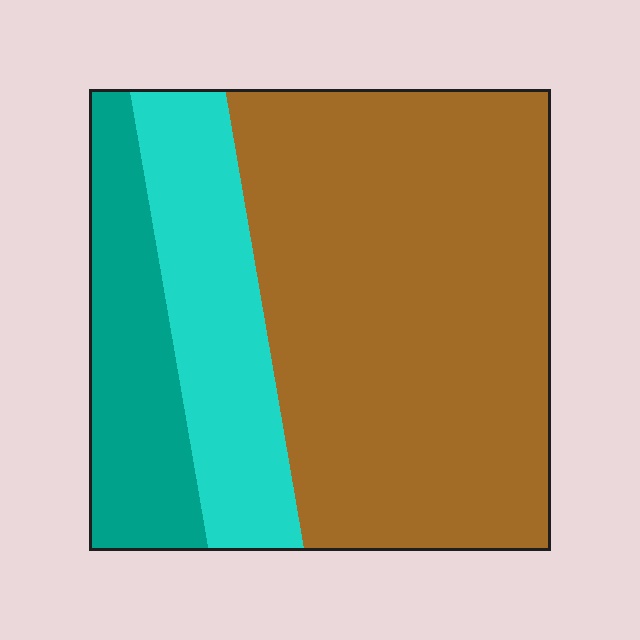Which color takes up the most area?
Brown, at roughly 60%.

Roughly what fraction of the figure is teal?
Teal takes up about one sixth (1/6) of the figure.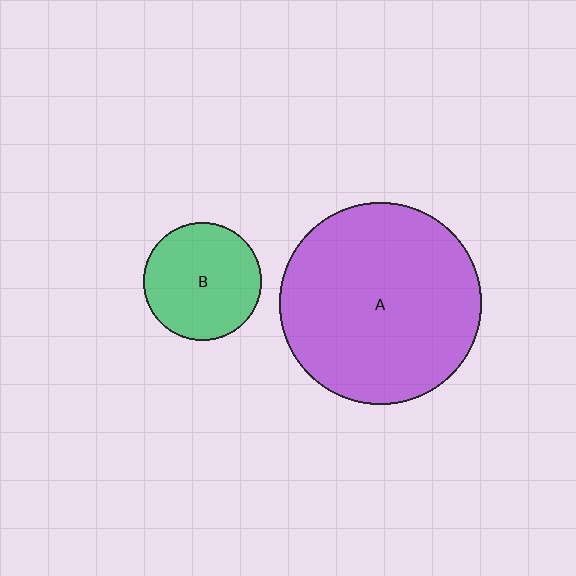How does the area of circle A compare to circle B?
Approximately 2.9 times.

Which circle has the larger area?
Circle A (purple).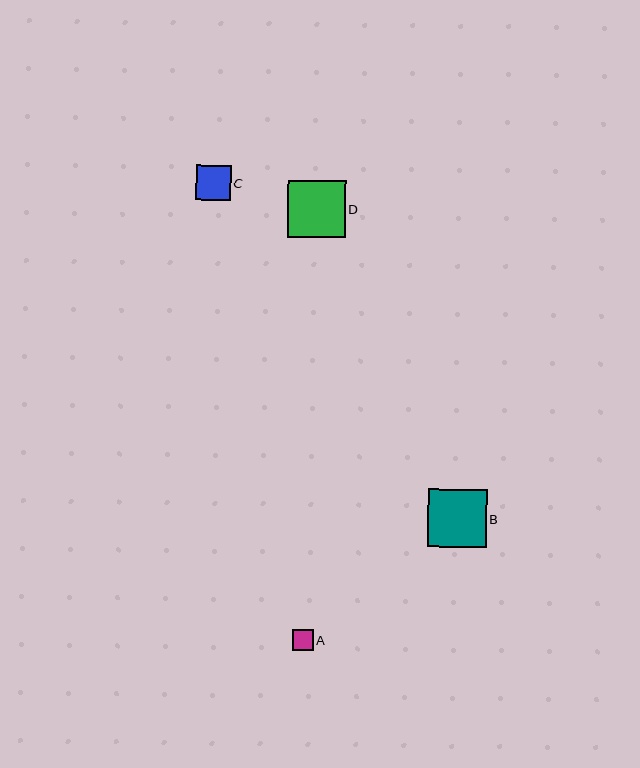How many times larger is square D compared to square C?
Square D is approximately 1.6 times the size of square C.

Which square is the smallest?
Square A is the smallest with a size of approximately 21 pixels.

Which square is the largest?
Square B is the largest with a size of approximately 58 pixels.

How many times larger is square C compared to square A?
Square C is approximately 1.7 times the size of square A.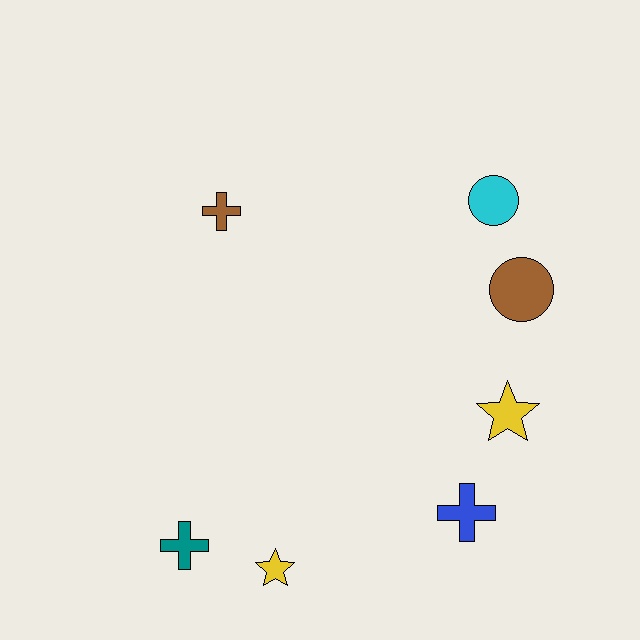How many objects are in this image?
There are 7 objects.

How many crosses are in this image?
There are 3 crosses.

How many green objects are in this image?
There are no green objects.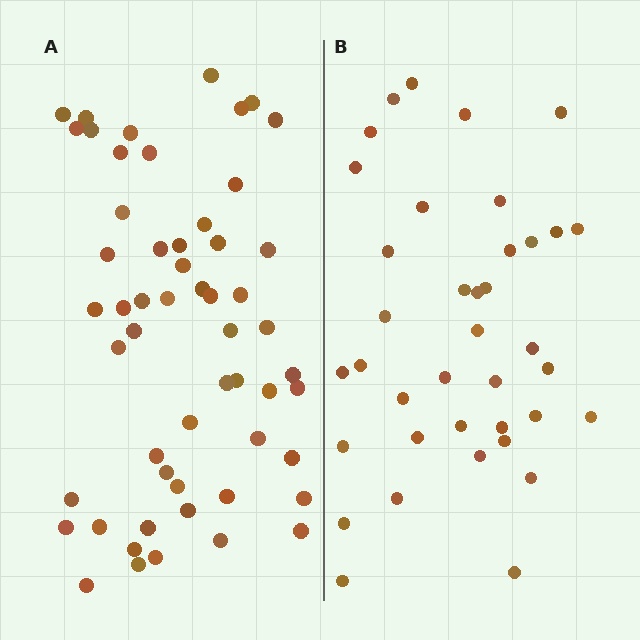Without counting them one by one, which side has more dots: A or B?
Region A (the left region) has more dots.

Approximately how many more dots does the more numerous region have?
Region A has approximately 15 more dots than region B.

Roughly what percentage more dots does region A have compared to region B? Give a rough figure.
About 45% more.